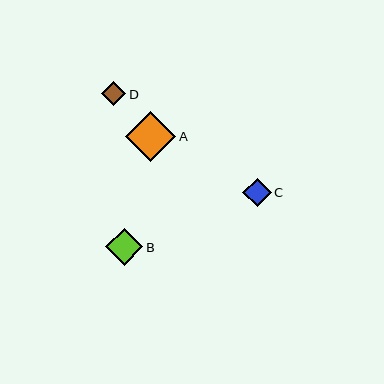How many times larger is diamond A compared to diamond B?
Diamond A is approximately 1.3 times the size of diamond B.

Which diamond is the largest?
Diamond A is the largest with a size of approximately 50 pixels.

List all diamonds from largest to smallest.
From largest to smallest: A, B, C, D.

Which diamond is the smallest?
Diamond D is the smallest with a size of approximately 24 pixels.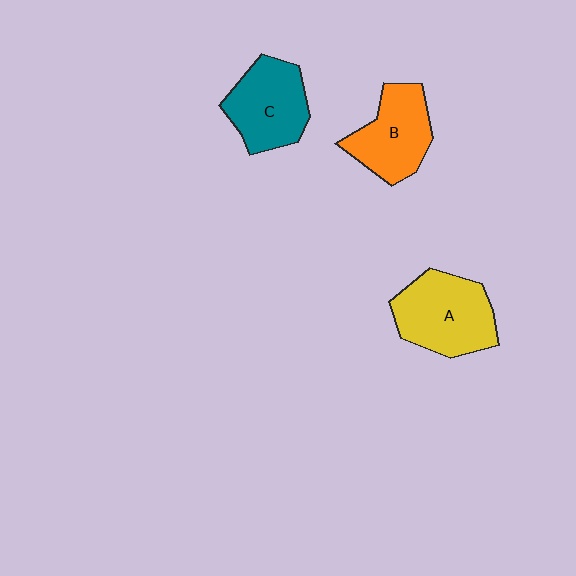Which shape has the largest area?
Shape A (yellow).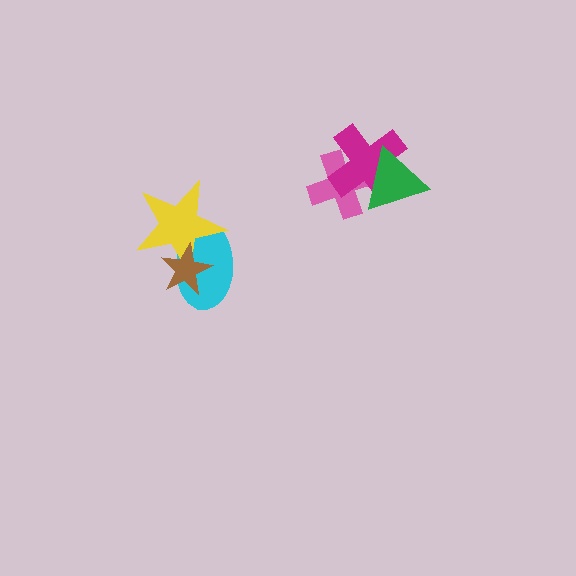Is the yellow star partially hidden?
Yes, it is partially covered by another shape.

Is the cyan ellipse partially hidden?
Yes, it is partially covered by another shape.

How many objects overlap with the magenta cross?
2 objects overlap with the magenta cross.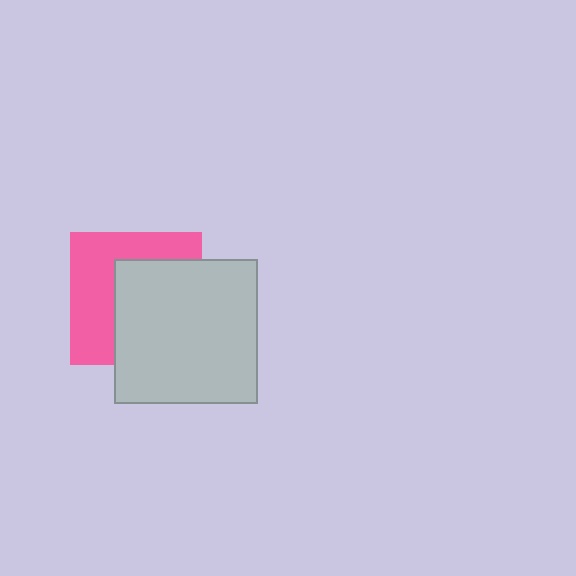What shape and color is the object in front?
The object in front is a light gray square.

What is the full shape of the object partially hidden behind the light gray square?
The partially hidden object is a pink square.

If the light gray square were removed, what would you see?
You would see the complete pink square.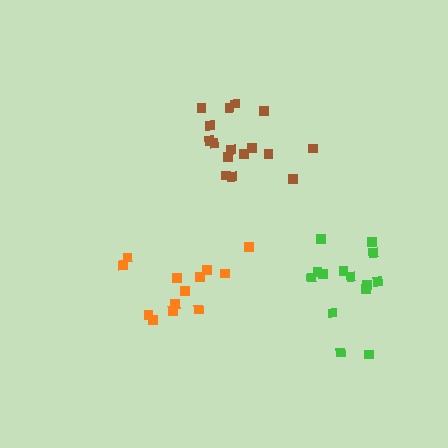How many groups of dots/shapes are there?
There are 3 groups.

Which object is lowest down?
The orange cluster is bottommost.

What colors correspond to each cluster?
The clusters are colored: orange, green, brown.